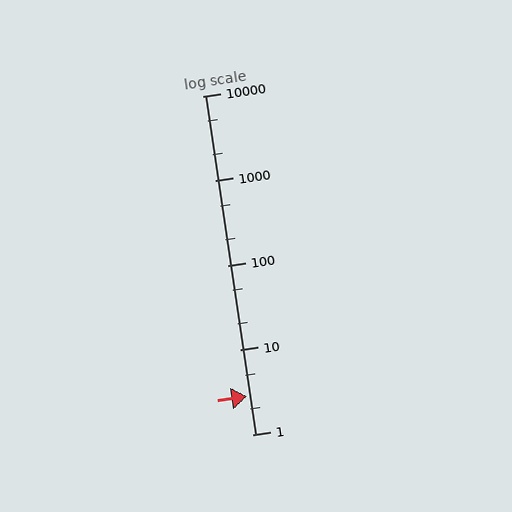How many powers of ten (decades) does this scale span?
The scale spans 4 decades, from 1 to 10000.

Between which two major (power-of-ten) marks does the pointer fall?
The pointer is between 1 and 10.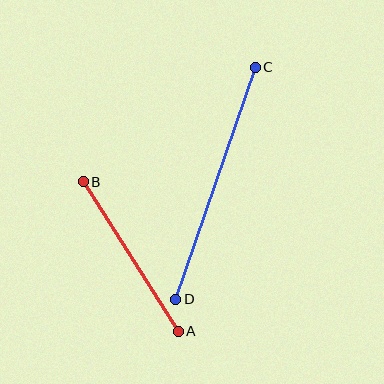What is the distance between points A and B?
The distance is approximately 177 pixels.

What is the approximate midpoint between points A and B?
The midpoint is at approximately (131, 257) pixels.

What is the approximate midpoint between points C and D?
The midpoint is at approximately (216, 183) pixels.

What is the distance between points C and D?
The distance is approximately 245 pixels.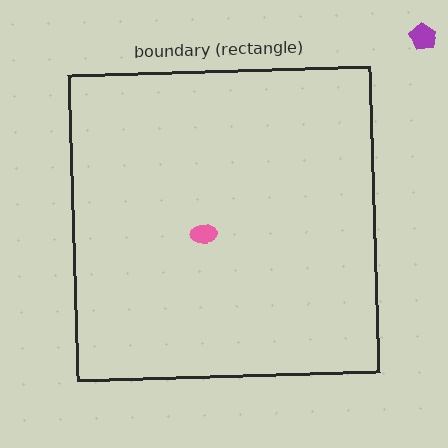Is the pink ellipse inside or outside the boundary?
Inside.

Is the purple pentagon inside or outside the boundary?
Outside.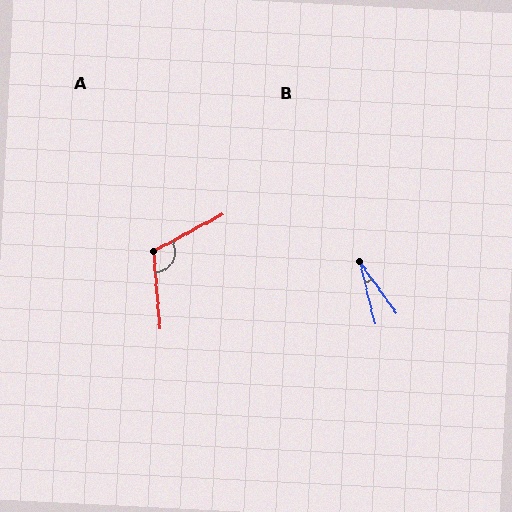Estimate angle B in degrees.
Approximately 22 degrees.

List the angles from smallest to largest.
B (22°), A (113°).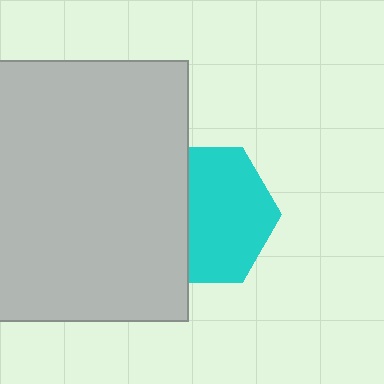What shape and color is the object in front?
The object in front is a light gray rectangle.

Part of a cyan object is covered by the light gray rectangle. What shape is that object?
It is a hexagon.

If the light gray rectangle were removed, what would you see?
You would see the complete cyan hexagon.